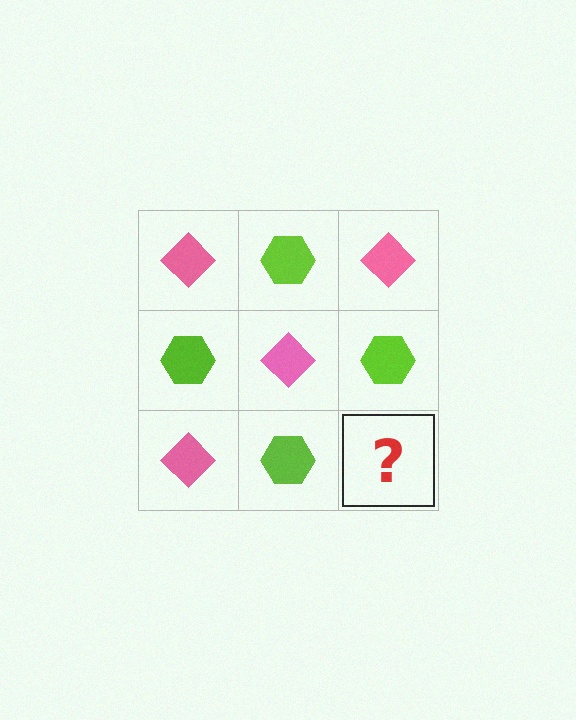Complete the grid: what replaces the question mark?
The question mark should be replaced with a pink diamond.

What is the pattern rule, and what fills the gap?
The rule is that it alternates pink diamond and lime hexagon in a checkerboard pattern. The gap should be filled with a pink diamond.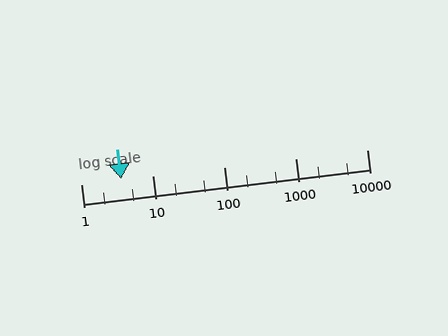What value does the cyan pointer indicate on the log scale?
The pointer indicates approximately 3.6.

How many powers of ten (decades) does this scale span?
The scale spans 4 decades, from 1 to 10000.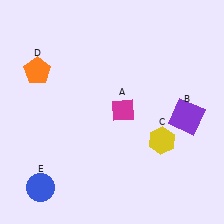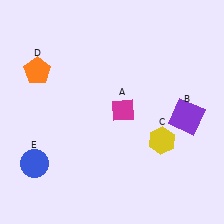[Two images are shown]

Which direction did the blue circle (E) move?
The blue circle (E) moved up.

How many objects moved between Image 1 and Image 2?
1 object moved between the two images.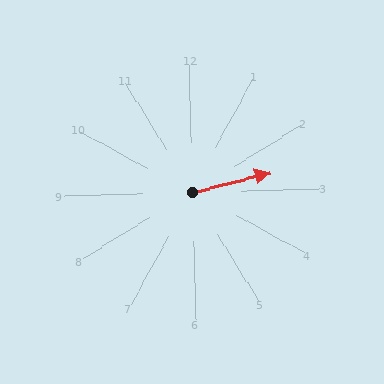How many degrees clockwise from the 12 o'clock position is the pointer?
Approximately 78 degrees.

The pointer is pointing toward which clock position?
Roughly 3 o'clock.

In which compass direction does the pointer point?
East.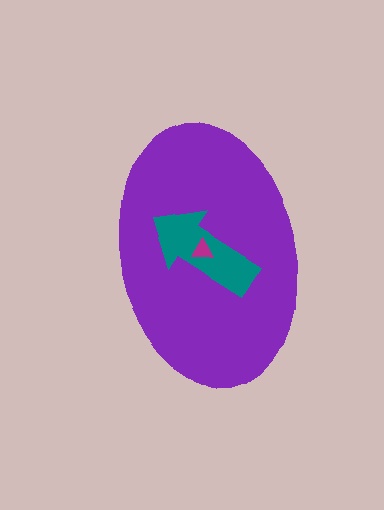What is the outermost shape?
The purple ellipse.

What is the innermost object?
The magenta triangle.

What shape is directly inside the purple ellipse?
The teal arrow.